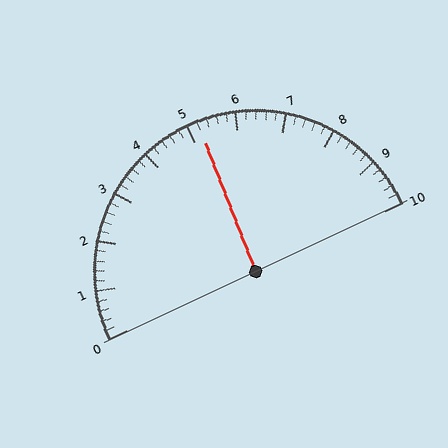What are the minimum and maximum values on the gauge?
The gauge ranges from 0 to 10.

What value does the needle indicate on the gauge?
The needle indicates approximately 5.2.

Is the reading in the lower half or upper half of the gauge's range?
The reading is in the upper half of the range (0 to 10).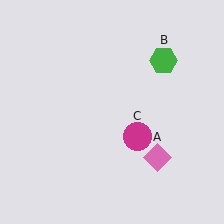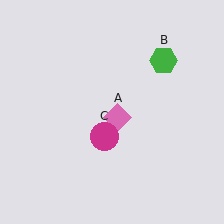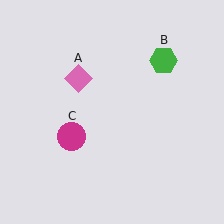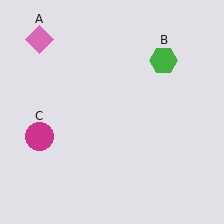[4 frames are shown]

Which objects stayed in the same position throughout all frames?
Green hexagon (object B) remained stationary.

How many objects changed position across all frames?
2 objects changed position: pink diamond (object A), magenta circle (object C).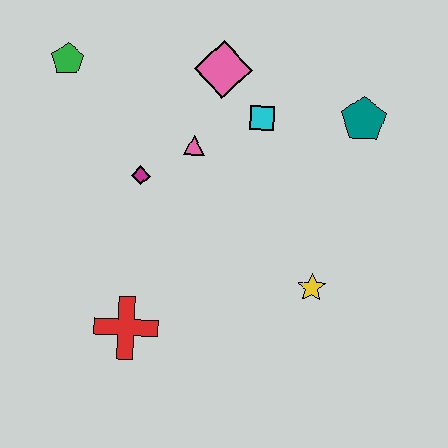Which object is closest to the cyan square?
The pink diamond is closest to the cyan square.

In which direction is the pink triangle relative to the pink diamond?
The pink triangle is below the pink diamond.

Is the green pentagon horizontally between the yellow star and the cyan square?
No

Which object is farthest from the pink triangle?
The red cross is farthest from the pink triangle.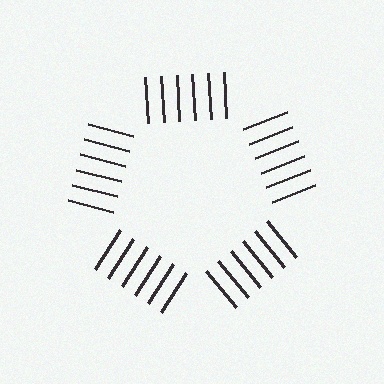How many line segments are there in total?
30 — 6 along each of the 5 edges.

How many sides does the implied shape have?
5 sides — the line-ends trace a pentagon.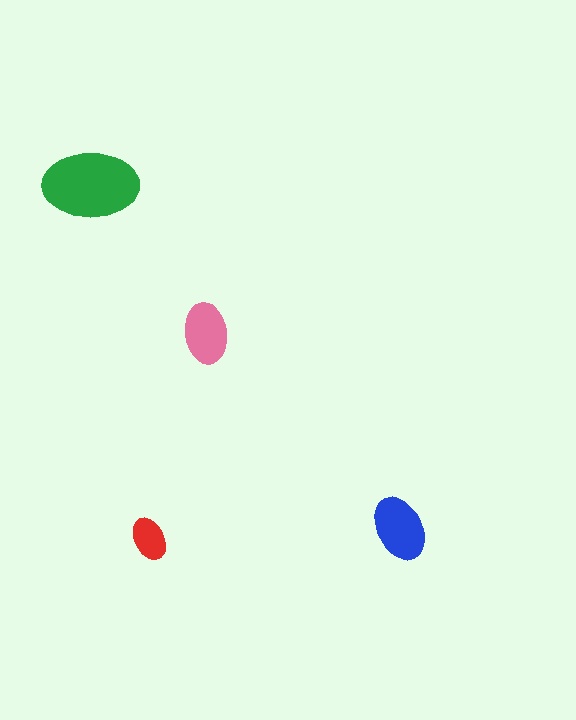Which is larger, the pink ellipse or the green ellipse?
The green one.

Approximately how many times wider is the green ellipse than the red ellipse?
About 2 times wider.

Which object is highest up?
The green ellipse is topmost.